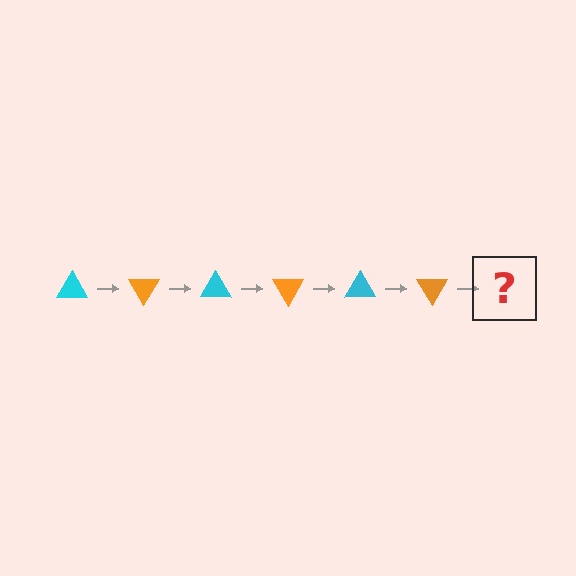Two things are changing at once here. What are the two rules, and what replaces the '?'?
The two rules are that it rotates 60 degrees each step and the color cycles through cyan and orange. The '?' should be a cyan triangle, rotated 360 degrees from the start.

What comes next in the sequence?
The next element should be a cyan triangle, rotated 360 degrees from the start.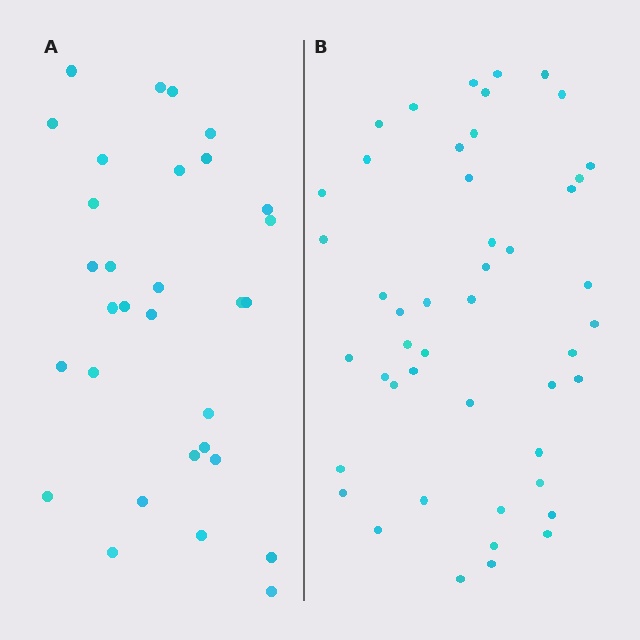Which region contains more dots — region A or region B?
Region B (the right region) has more dots.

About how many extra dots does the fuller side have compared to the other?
Region B has approximately 15 more dots than region A.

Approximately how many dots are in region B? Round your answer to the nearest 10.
About 50 dots. (The exact count is 47, which rounds to 50.)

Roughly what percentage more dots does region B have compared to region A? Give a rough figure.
About 50% more.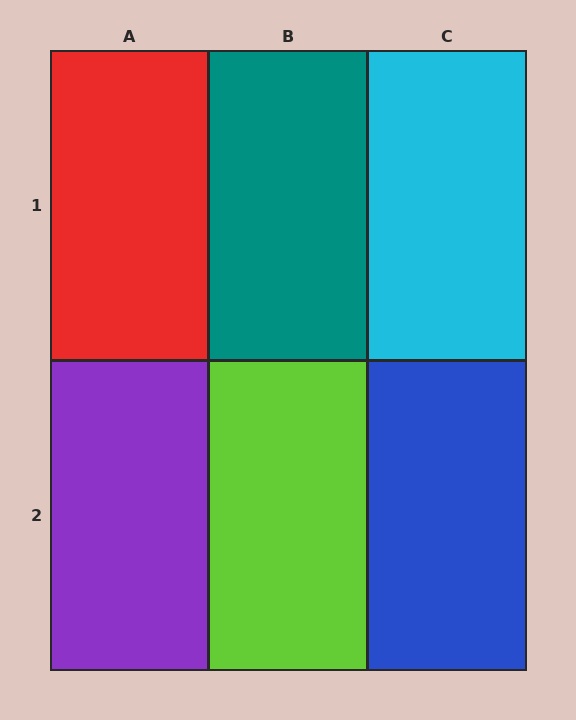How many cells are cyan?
1 cell is cyan.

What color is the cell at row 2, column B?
Lime.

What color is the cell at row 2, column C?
Blue.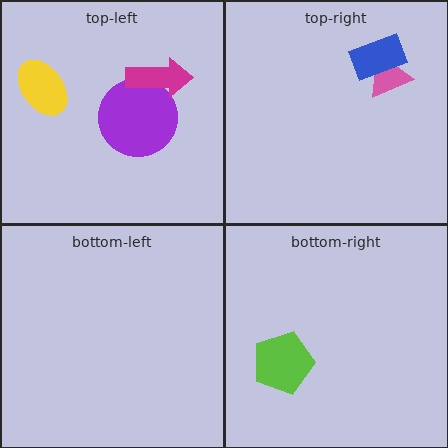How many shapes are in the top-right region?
2.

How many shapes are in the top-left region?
3.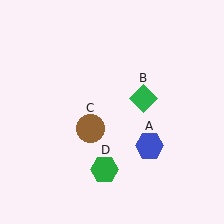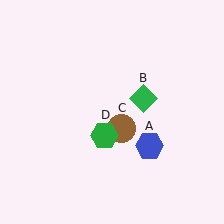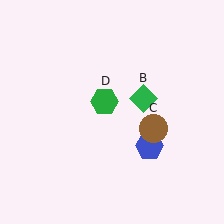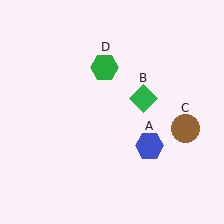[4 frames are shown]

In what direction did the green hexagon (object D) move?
The green hexagon (object D) moved up.